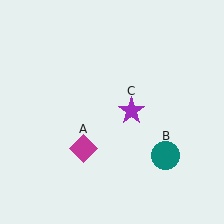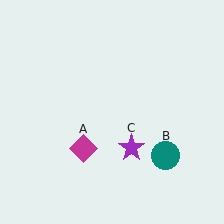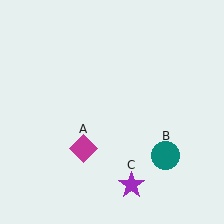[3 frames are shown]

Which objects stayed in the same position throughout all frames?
Magenta diamond (object A) and teal circle (object B) remained stationary.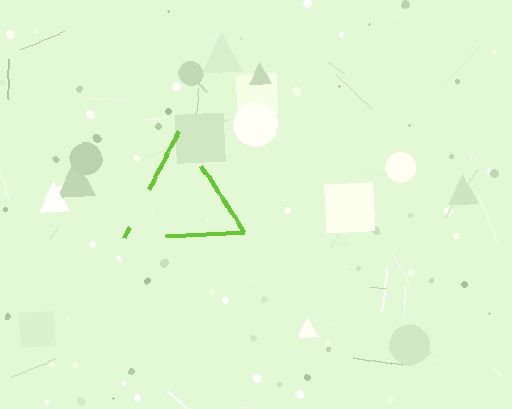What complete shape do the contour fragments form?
The contour fragments form a triangle.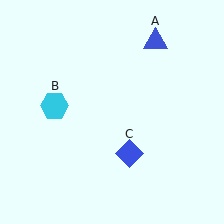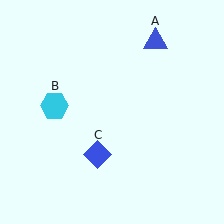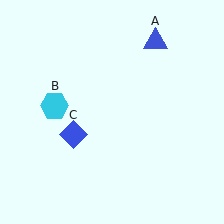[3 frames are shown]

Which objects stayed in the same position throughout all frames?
Blue triangle (object A) and cyan hexagon (object B) remained stationary.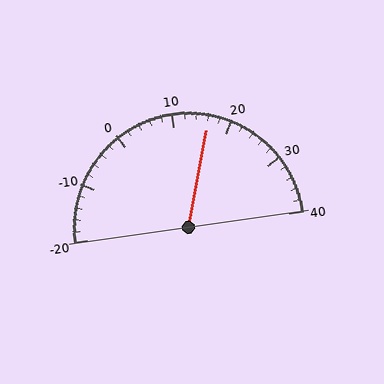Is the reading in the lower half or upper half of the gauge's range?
The reading is in the upper half of the range (-20 to 40).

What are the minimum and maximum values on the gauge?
The gauge ranges from -20 to 40.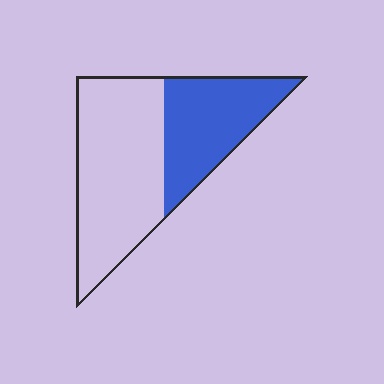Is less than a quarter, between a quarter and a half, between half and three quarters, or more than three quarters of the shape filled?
Between a quarter and a half.